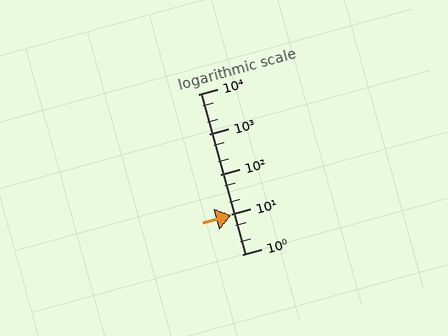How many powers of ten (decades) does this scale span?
The scale spans 4 decades, from 1 to 10000.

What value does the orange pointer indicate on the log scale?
The pointer indicates approximately 9.4.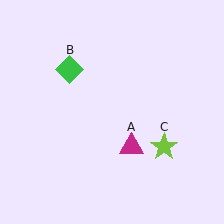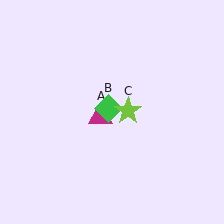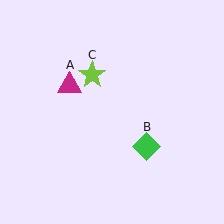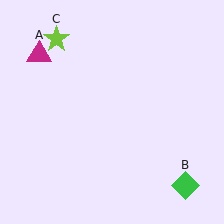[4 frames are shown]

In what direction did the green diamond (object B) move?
The green diamond (object B) moved down and to the right.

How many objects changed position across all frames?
3 objects changed position: magenta triangle (object A), green diamond (object B), lime star (object C).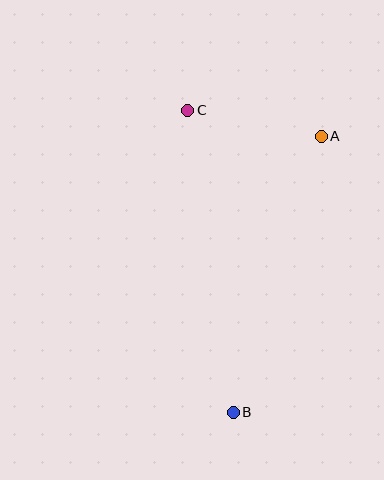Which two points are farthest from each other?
Points B and C are farthest from each other.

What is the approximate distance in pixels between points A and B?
The distance between A and B is approximately 290 pixels.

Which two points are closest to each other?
Points A and C are closest to each other.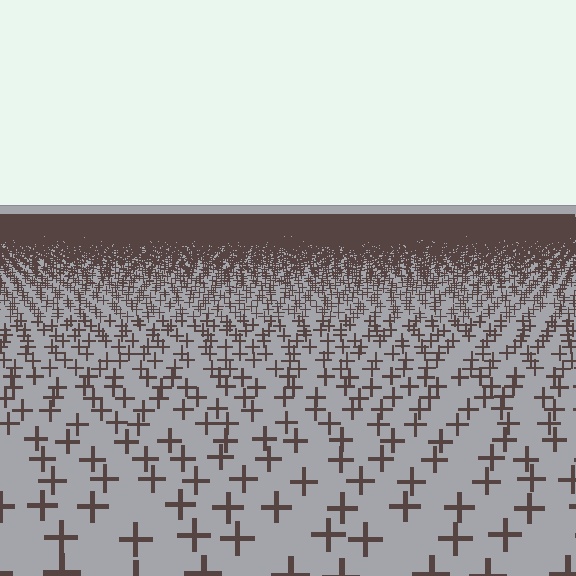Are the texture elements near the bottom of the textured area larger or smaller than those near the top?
Larger. Near the bottom, elements are closer to the viewer and appear at a bigger on-screen size.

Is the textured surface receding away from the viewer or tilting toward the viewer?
The surface is receding away from the viewer. Texture elements get smaller and denser toward the top.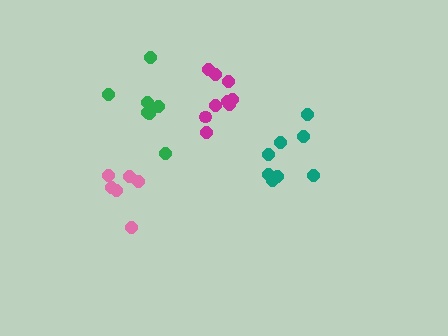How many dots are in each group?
Group 1: 6 dots, Group 2: 9 dots, Group 3: 8 dots, Group 4: 7 dots (30 total).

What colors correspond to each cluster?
The clusters are colored: pink, magenta, teal, green.